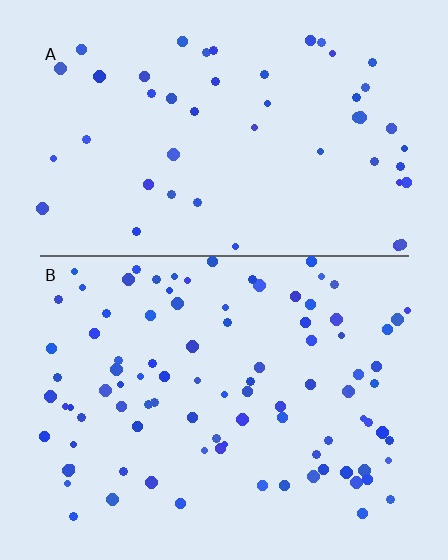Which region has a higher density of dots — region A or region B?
B (the bottom).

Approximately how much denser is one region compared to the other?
Approximately 1.9× — region B over region A.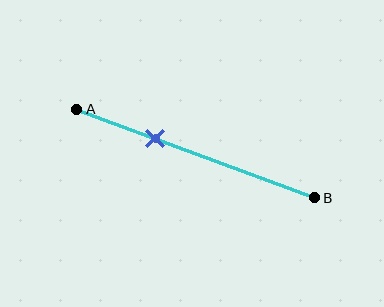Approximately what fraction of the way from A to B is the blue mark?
The blue mark is approximately 35% of the way from A to B.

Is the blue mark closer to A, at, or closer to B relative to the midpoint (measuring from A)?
The blue mark is closer to point A than the midpoint of segment AB.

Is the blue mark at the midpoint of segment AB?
No, the mark is at about 35% from A, not at the 50% midpoint.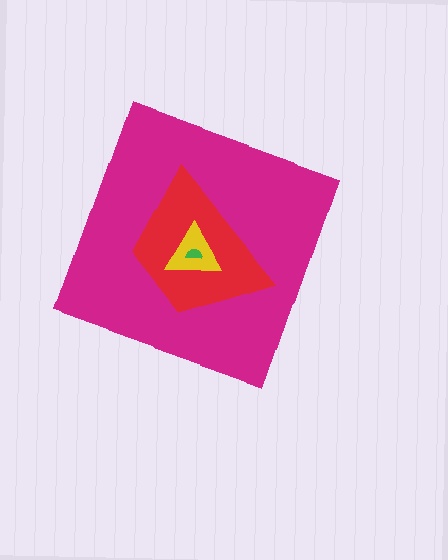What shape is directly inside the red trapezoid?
The yellow triangle.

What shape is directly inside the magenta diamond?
The red trapezoid.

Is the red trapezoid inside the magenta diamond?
Yes.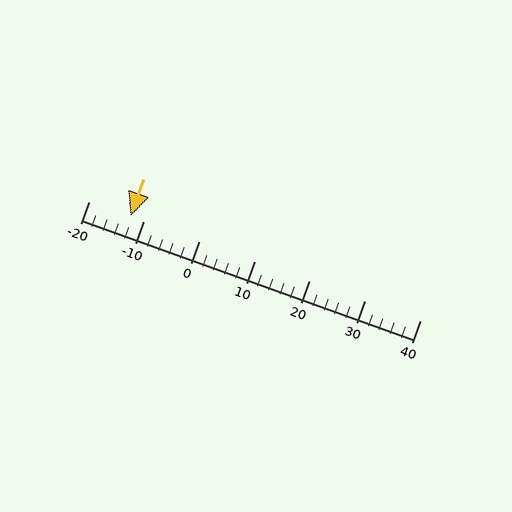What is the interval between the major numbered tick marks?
The major tick marks are spaced 10 units apart.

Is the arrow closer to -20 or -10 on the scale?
The arrow is closer to -10.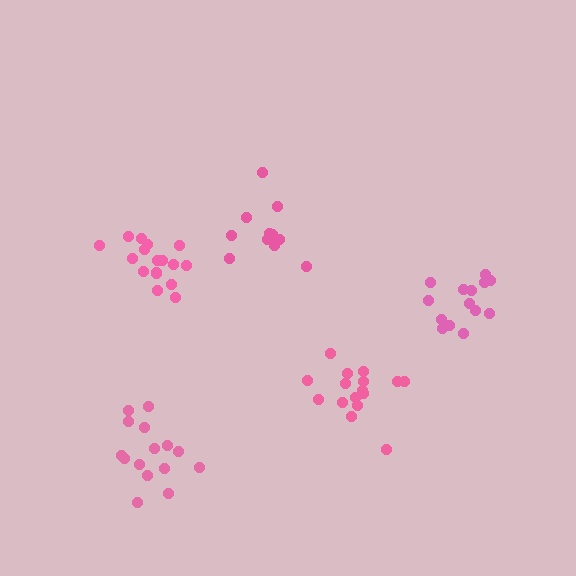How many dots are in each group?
Group 1: 16 dots, Group 2: 17 dots, Group 3: 15 dots, Group 4: 12 dots, Group 5: 14 dots (74 total).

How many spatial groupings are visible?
There are 5 spatial groupings.